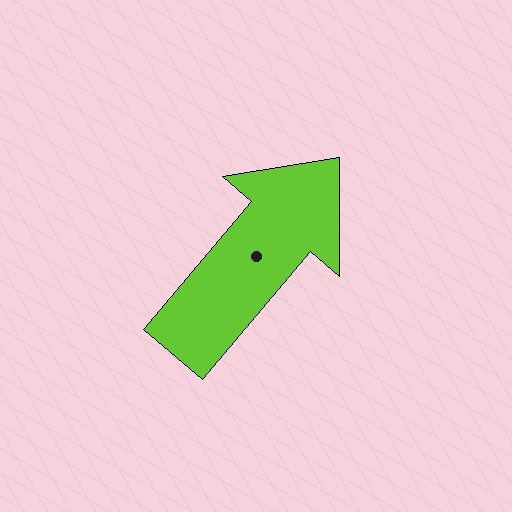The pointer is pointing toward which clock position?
Roughly 1 o'clock.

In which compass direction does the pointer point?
Northeast.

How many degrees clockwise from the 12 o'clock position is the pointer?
Approximately 40 degrees.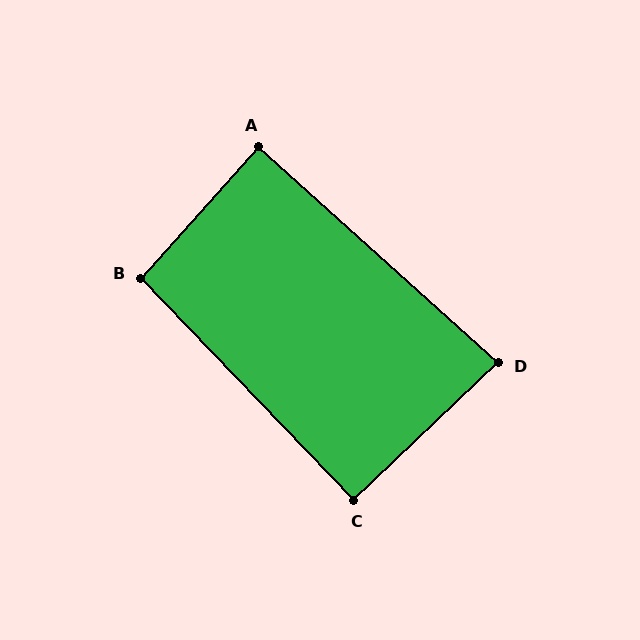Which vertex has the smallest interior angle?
D, at approximately 85 degrees.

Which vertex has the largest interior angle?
B, at approximately 95 degrees.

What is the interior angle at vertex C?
Approximately 90 degrees (approximately right).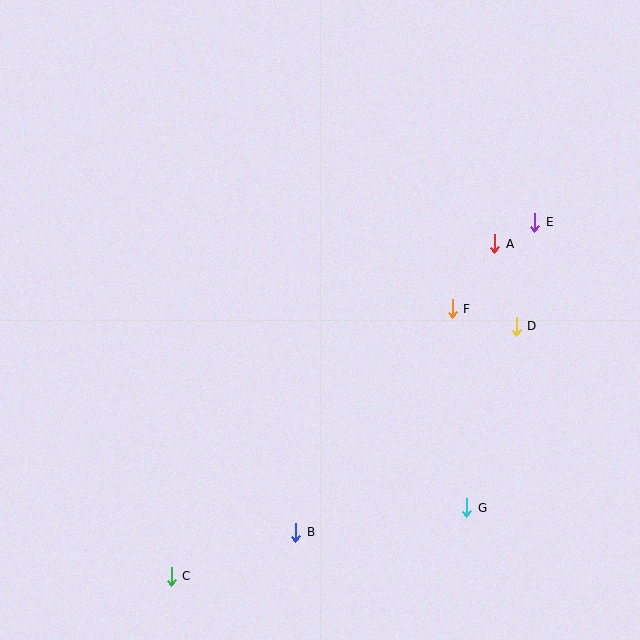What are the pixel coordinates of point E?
Point E is at (535, 222).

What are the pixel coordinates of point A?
Point A is at (495, 244).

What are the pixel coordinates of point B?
Point B is at (296, 532).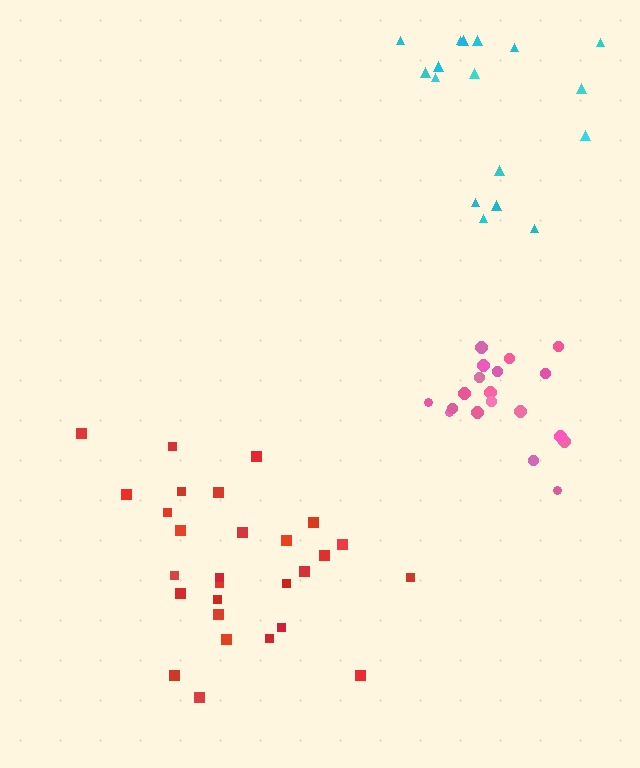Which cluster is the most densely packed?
Pink.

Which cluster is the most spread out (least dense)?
Cyan.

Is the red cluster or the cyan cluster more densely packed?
Red.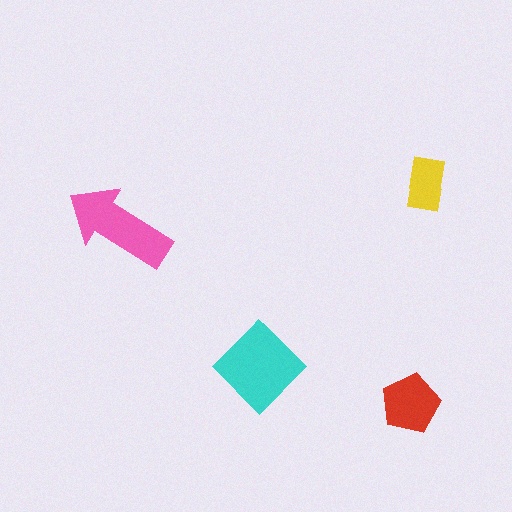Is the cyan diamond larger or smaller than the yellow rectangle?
Larger.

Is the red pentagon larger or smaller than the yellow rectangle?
Larger.